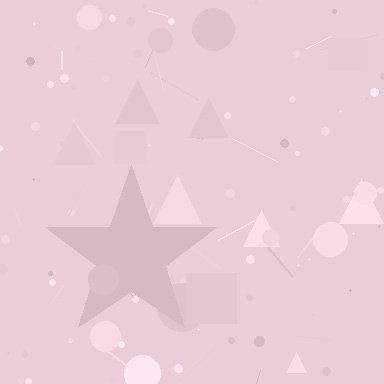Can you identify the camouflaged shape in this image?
The camouflaged shape is a star.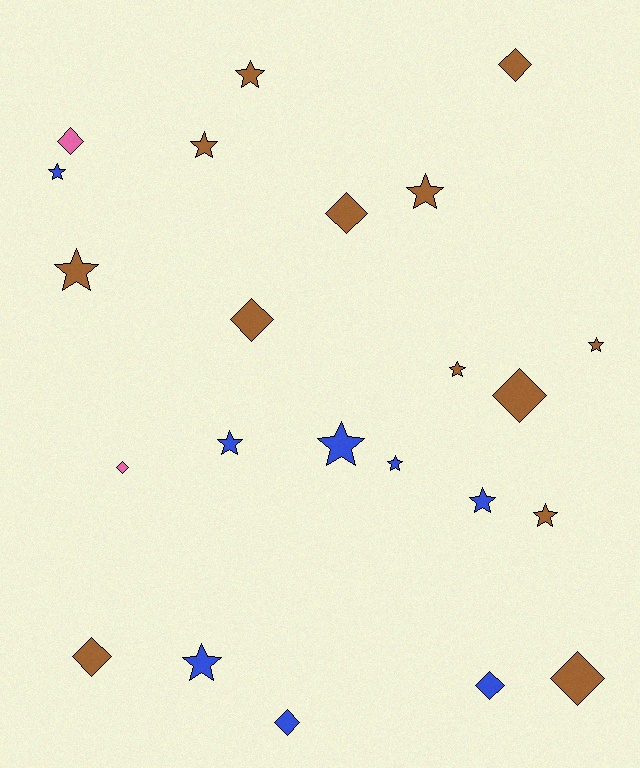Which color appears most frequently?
Brown, with 13 objects.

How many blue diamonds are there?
There are 2 blue diamonds.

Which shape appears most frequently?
Star, with 13 objects.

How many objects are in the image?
There are 23 objects.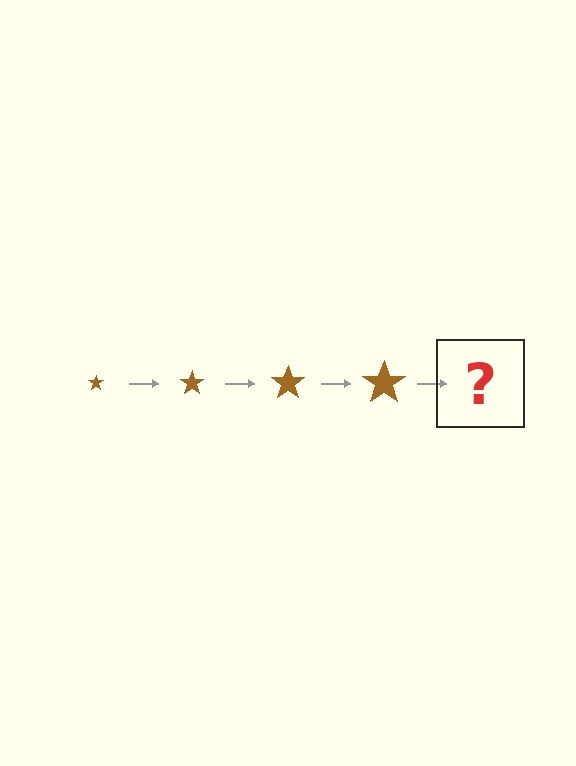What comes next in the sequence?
The next element should be a brown star, larger than the previous one.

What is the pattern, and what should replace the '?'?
The pattern is that the star gets progressively larger each step. The '?' should be a brown star, larger than the previous one.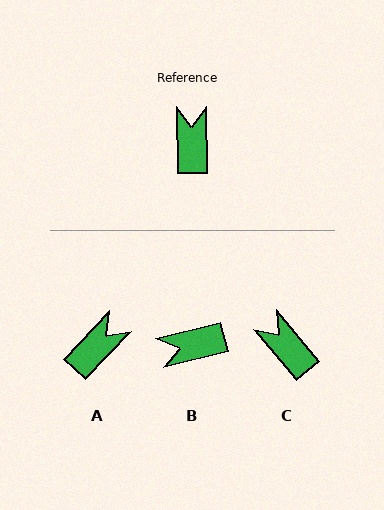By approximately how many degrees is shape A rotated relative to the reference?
Approximately 44 degrees clockwise.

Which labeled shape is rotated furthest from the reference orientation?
B, about 104 degrees away.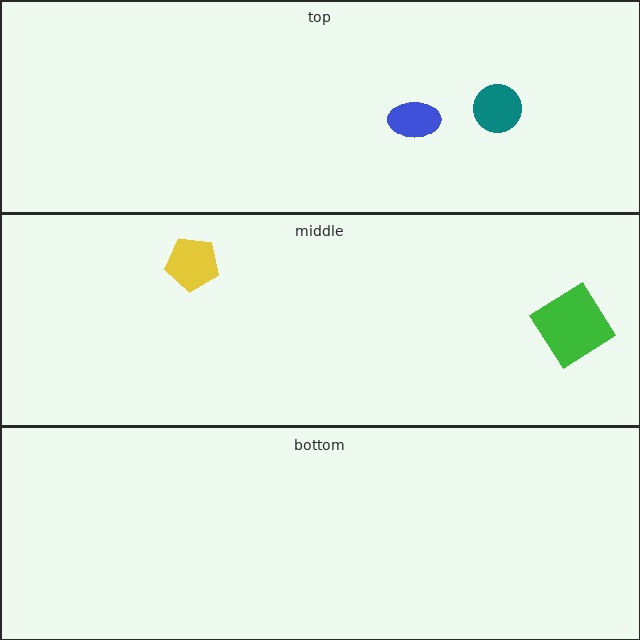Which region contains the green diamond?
The middle region.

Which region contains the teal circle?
The top region.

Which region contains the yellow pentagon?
The middle region.